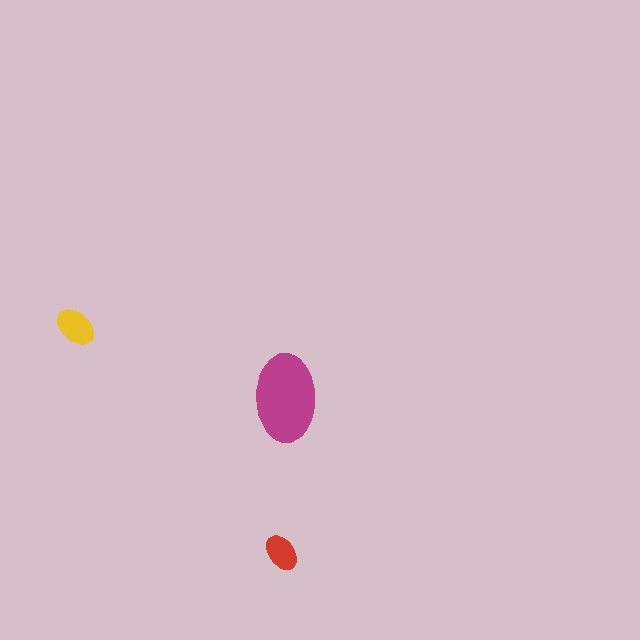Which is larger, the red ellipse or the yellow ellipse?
The yellow one.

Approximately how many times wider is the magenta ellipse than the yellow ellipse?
About 2 times wider.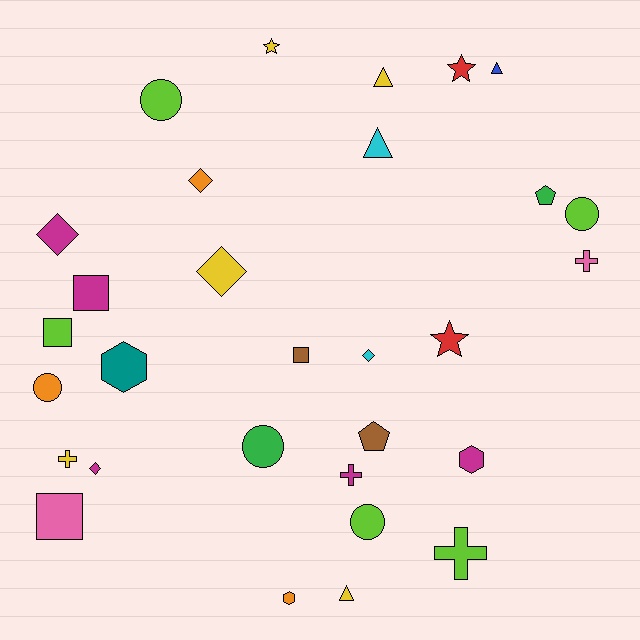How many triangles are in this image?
There are 4 triangles.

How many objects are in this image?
There are 30 objects.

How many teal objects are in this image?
There is 1 teal object.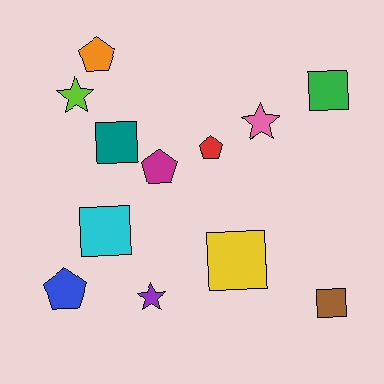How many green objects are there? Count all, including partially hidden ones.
There is 1 green object.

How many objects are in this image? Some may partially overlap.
There are 12 objects.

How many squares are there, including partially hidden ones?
There are 5 squares.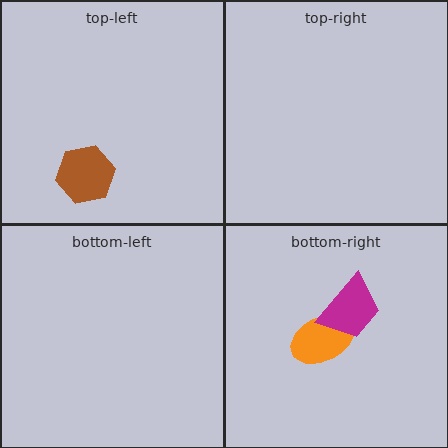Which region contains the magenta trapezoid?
The bottom-right region.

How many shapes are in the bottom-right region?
2.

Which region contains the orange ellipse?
The bottom-right region.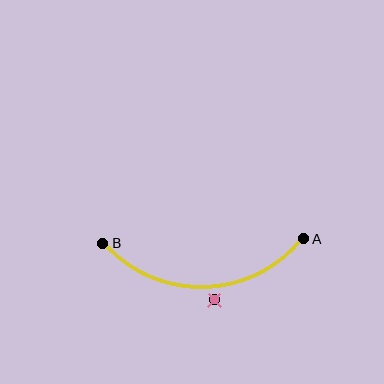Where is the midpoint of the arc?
The arc midpoint is the point on the curve farthest from the straight line joining A and B. It sits below that line.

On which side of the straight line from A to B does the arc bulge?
The arc bulges below the straight line connecting A and B.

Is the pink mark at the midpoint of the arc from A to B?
No — the pink mark does not lie on the arc at all. It sits slightly outside the curve.